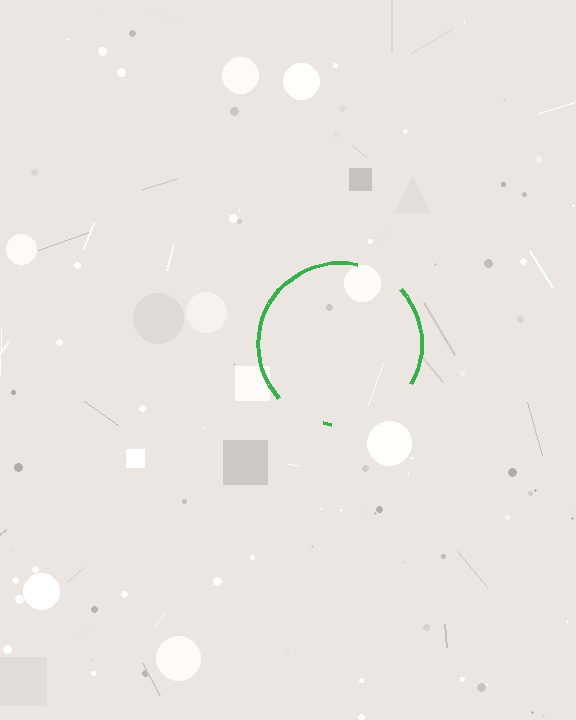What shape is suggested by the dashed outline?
The dashed outline suggests a circle.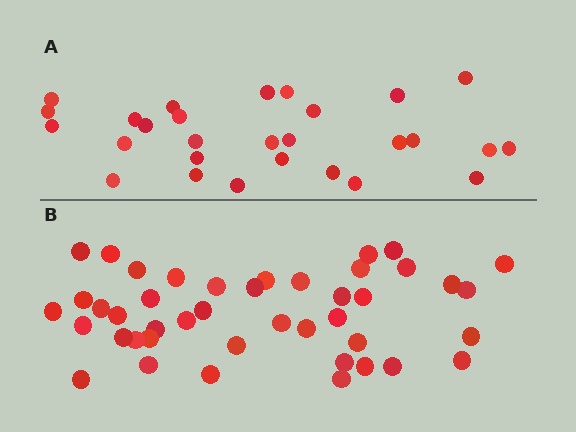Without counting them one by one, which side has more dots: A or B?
Region B (the bottom region) has more dots.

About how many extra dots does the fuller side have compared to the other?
Region B has approximately 15 more dots than region A.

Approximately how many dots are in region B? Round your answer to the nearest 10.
About 40 dots. (The exact count is 43, which rounds to 40.)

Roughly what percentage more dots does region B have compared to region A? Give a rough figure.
About 55% more.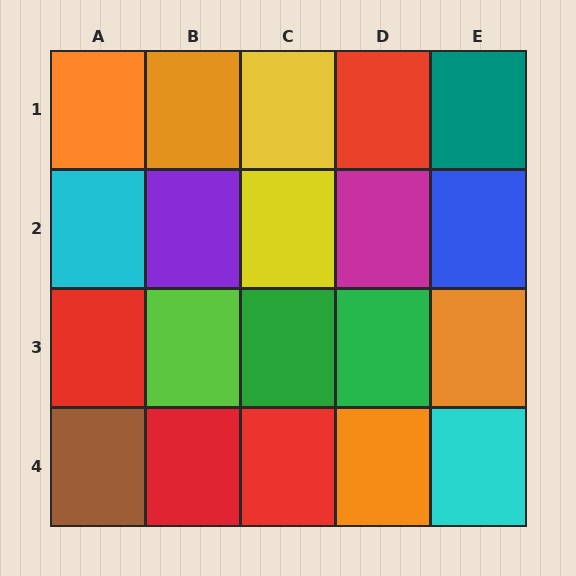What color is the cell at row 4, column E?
Cyan.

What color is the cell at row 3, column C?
Green.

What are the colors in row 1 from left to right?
Orange, orange, yellow, red, teal.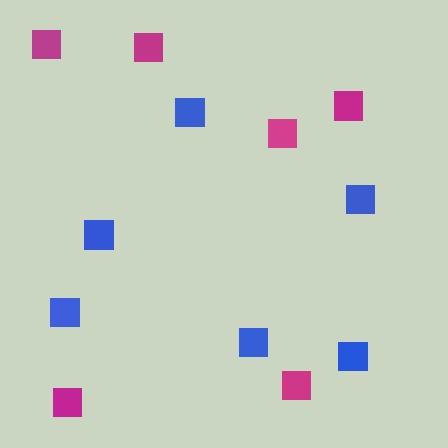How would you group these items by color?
There are 2 groups: one group of blue squares (6) and one group of magenta squares (6).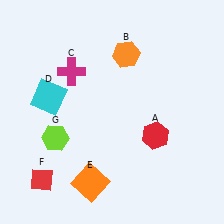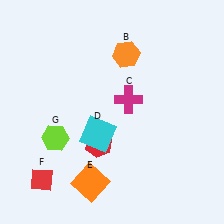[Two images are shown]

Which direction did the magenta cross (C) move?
The magenta cross (C) moved right.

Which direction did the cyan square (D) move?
The cyan square (D) moved right.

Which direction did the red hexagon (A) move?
The red hexagon (A) moved left.